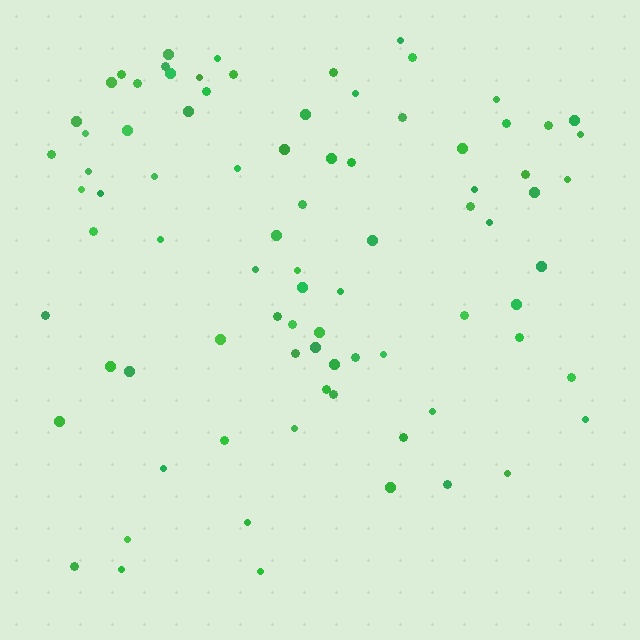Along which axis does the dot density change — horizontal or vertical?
Vertical.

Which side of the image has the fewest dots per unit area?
The bottom.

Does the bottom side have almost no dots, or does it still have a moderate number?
Still a moderate number, just noticeably fewer than the top.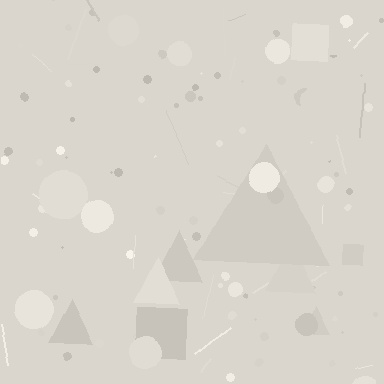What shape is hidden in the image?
A triangle is hidden in the image.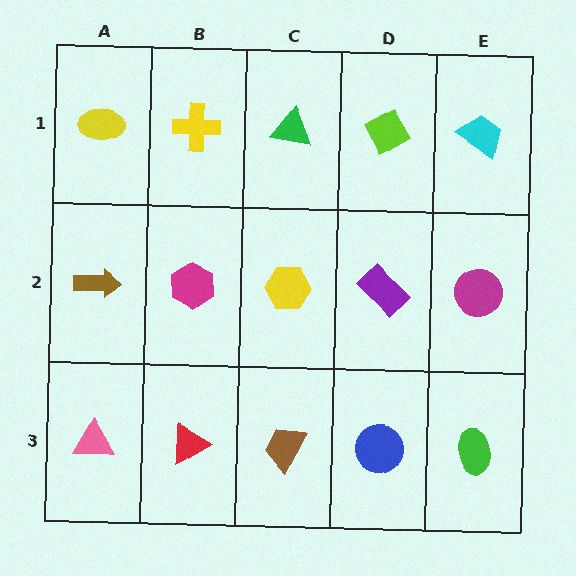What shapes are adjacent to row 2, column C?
A green triangle (row 1, column C), a brown trapezoid (row 3, column C), a magenta hexagon (row 2, column B), a purple rectangle (row 2, column D).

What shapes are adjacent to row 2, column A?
A yellow ellipse (row 1, column A), a pink triangle (row 3, column A), a magenta hexagon (row 2, column B).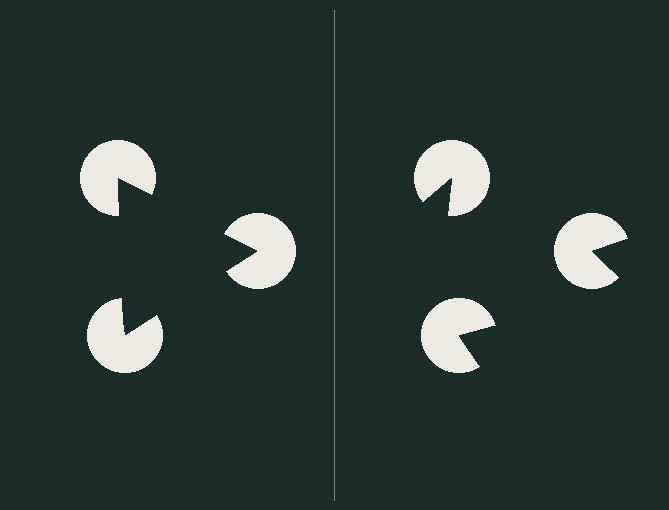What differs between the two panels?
The pac-man discs are positioned identically on both sides; only the wedge orientations differ. On the left they align to a triangle; on the right they are misaligned.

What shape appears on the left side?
An illusory triangle.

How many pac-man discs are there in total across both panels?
6 — 3 on each side.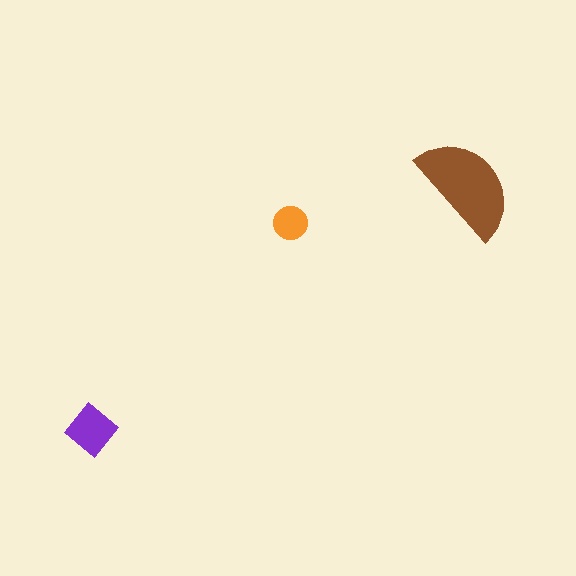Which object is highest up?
The brown semicircle is topmost.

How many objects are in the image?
There are 3 objects in the image.